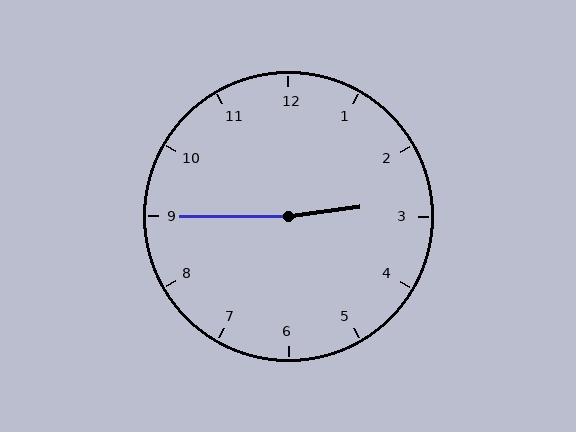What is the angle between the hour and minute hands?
Approximately 172 degrees.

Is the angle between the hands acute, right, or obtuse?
It is obtuse.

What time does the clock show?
2:45.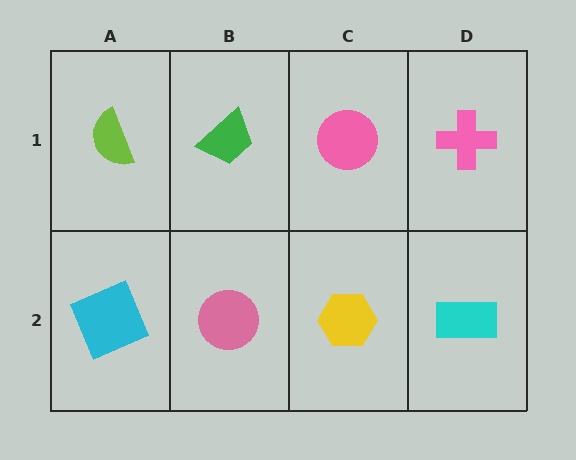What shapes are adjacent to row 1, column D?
A cyan rectangle (row 2, column D), a pink circle (row 1, column C).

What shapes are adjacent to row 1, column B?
A pink circle (row 2, column B), a lime semicircle (row 1, column A), a pink circle (row 1, column C).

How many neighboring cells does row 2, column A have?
2.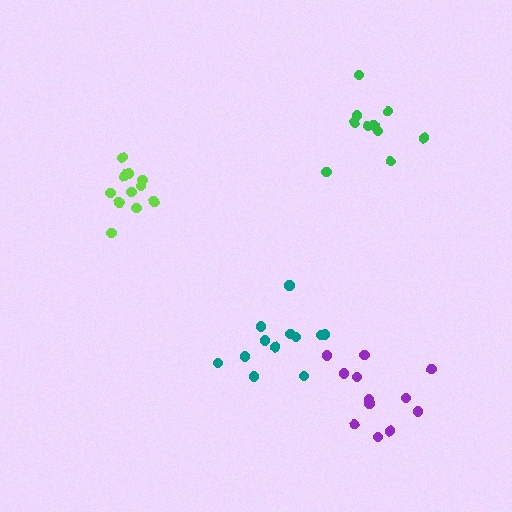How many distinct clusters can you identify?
There are 4 distinct clusters.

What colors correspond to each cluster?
The clusters are colored: purple, green, teal, lime.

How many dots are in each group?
Group 1: 12 dots, Group 2: 10 dots, Group 3: 12 dots, Group 4: 12 dots (46 total).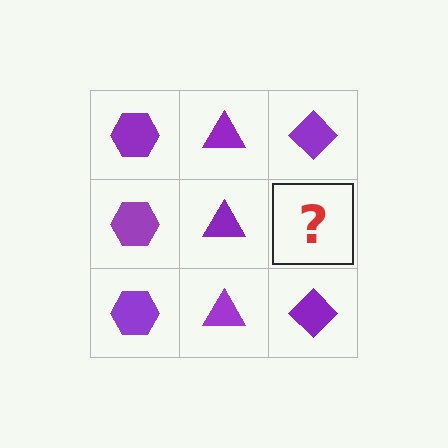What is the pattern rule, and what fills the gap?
The rule is that each column has a consistent shape. The gap should be filled with a purple diamond.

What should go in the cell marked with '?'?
The missing cell should contain a purple diamond.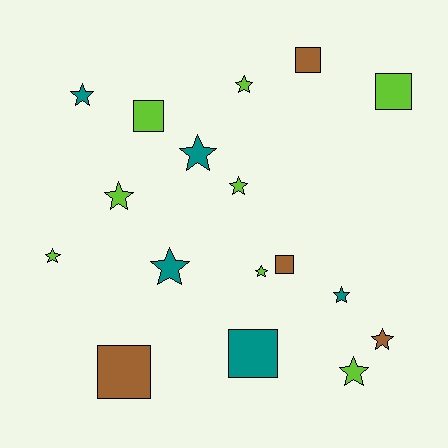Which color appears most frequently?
Lime, with 8 objects.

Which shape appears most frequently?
Star, with 11 objects.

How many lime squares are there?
There are 2 lime squares.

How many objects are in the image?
There are 17 objects.